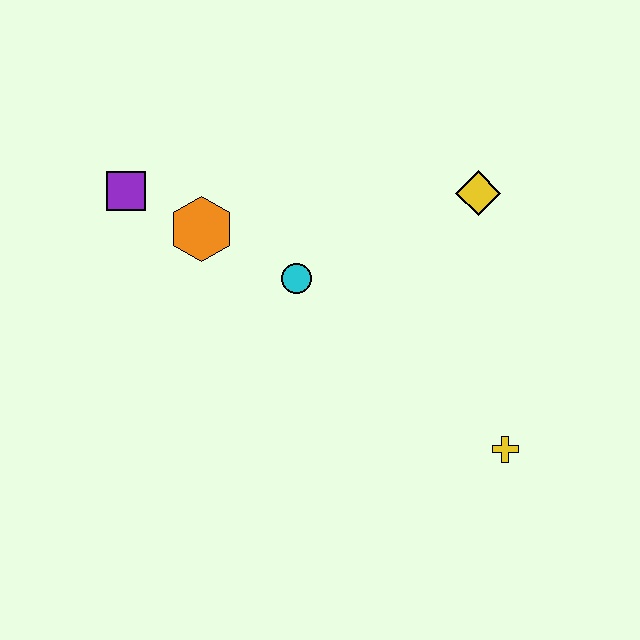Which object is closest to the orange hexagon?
The purple square is closest to the orange hexagon.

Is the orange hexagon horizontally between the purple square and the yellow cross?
Yes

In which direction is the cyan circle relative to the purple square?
The cyan circle is to the right of the purple square.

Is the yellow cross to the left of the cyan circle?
No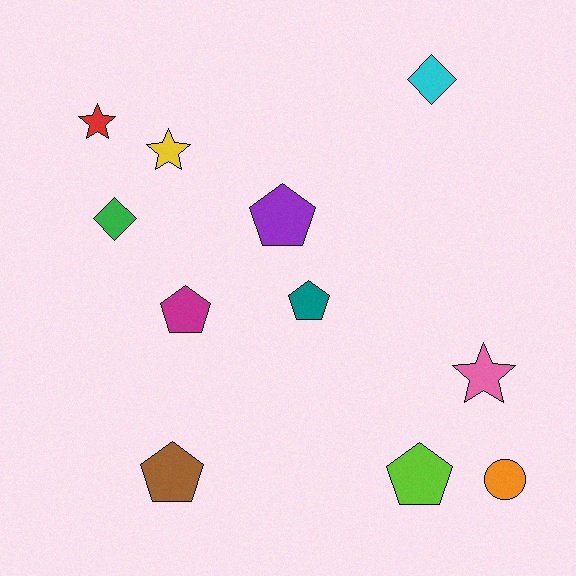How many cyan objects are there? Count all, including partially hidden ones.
There is 1 cyan object.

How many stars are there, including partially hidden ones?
There are 3 stars.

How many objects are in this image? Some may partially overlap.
There are 11 objects.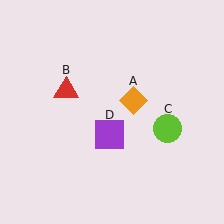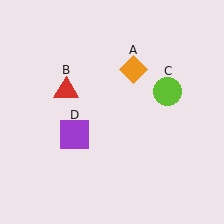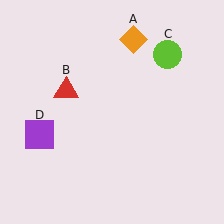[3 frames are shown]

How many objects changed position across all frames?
3 objects changed position: orange diamond (object A), lime circle (object C), purple square (object D).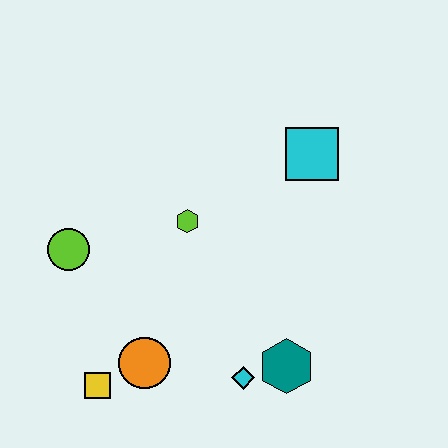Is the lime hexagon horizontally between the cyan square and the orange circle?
Yes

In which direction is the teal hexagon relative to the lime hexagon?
The teal hexagon is below the lime hexagon.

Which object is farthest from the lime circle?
The cyan square is farthest from the lime circle.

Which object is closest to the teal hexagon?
The cyan diamond is closest to the teal hexagon.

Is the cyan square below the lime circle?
No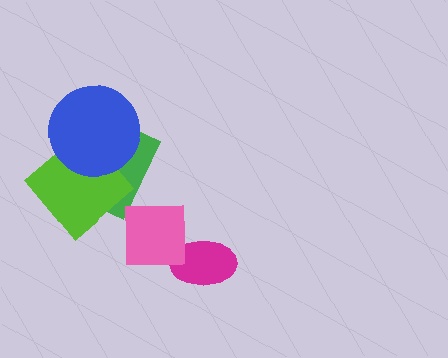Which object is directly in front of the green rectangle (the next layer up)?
The lime diamond is directly in front of the green rectangle.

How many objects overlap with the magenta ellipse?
1 object overlaps with the magenta ellipse.